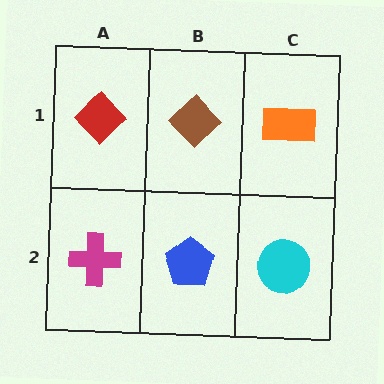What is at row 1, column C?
An orange rectangle.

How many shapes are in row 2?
3 shapes.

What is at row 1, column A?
A red diamond.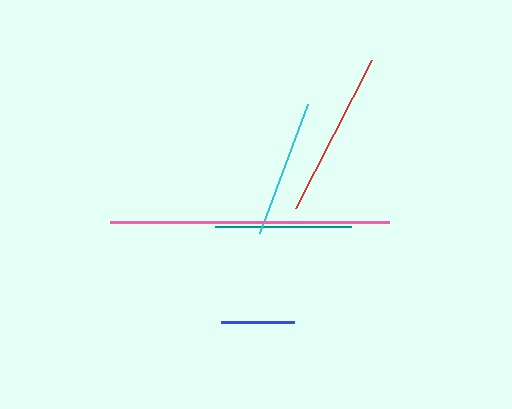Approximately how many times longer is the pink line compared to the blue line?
The pink line is approximately 3.8 times the length of the blue line.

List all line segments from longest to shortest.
From longest to shortest: pink, red, cyan, teal, blue.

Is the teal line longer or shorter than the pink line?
The pink line is longer than the teal line.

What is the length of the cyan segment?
The cyan segment is approximately 138 pixels long.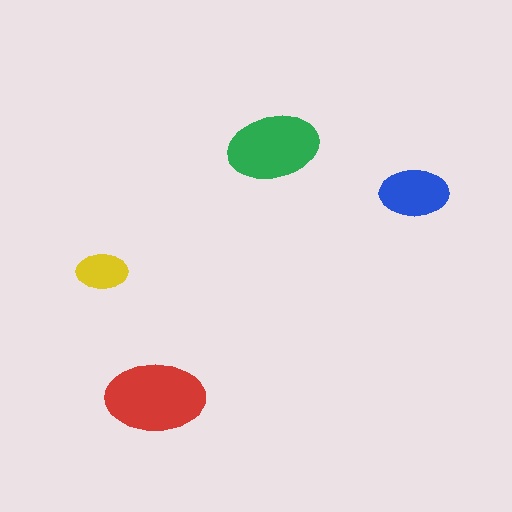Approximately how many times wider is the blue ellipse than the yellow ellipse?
About 1.5 times wider.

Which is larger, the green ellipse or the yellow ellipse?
The green one.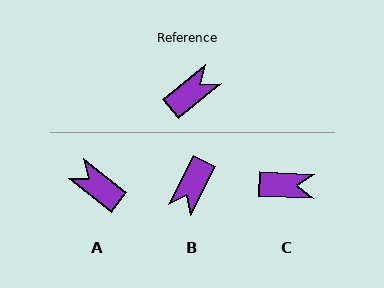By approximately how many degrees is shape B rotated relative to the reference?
Approximately 156 degrees clockwise.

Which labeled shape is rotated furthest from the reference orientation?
B, about 156 degrees away.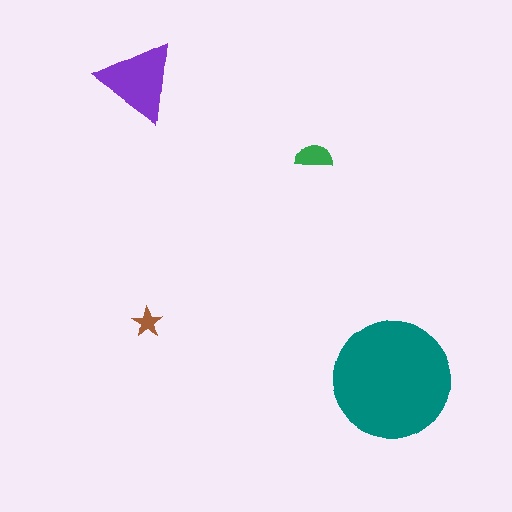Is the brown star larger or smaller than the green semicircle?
Smaller.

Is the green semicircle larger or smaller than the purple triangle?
Smaller.